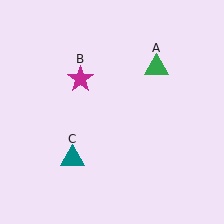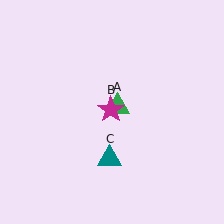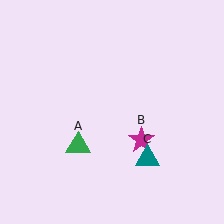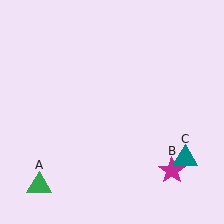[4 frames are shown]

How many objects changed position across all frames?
3 objects changed position: green triangle (object A), magenta star (object B), teal triangle (object C).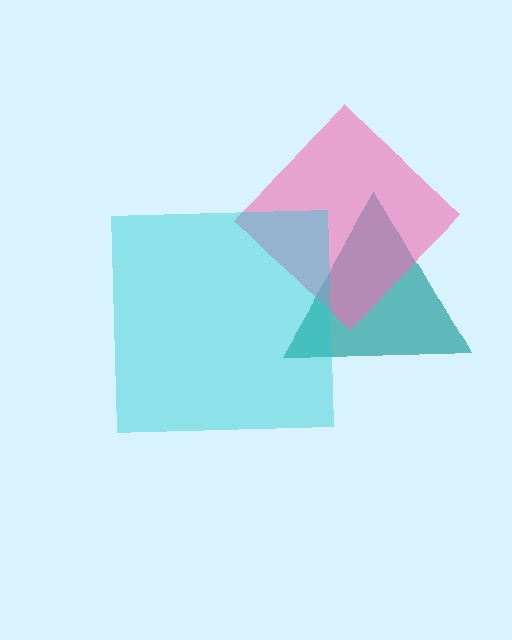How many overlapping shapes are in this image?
There are 3 overlapping shapes in the image.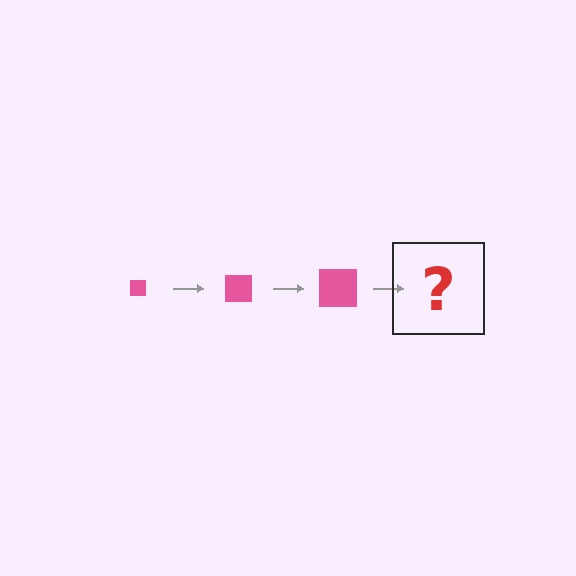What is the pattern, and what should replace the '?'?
The pattern is that the square gets progressively larger each step. The '?' should be a pink square, larger than the previous one.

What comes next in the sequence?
The next element should be a pink square, larger than the previous one.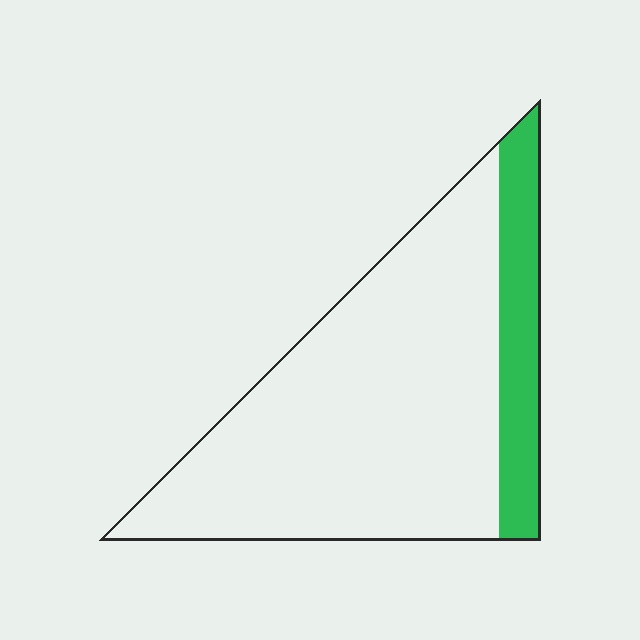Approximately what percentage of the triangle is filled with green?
Approximately 20%.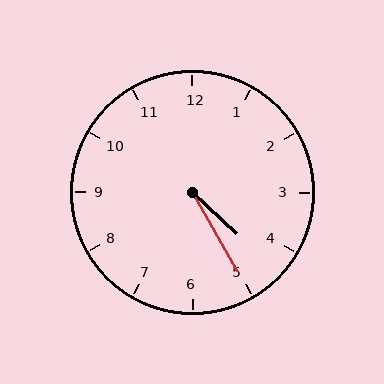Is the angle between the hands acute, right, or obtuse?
It is acute.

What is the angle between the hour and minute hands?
Approximately 18 degrees.